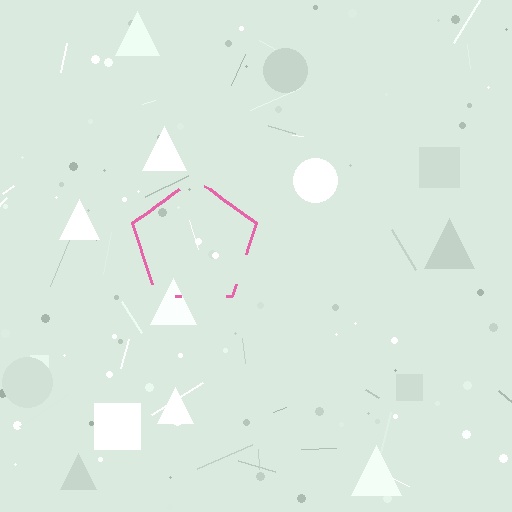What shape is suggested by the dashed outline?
The dashed outline suggests a pentagon.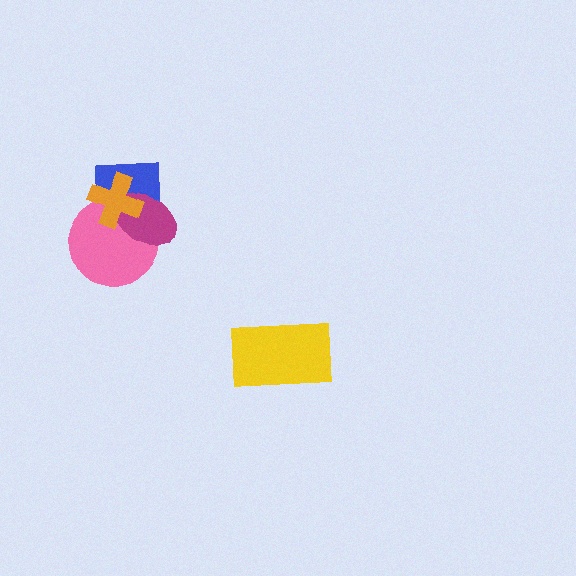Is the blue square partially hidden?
Yes, it is partially covered by another shape.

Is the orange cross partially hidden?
No, no other shape covers it.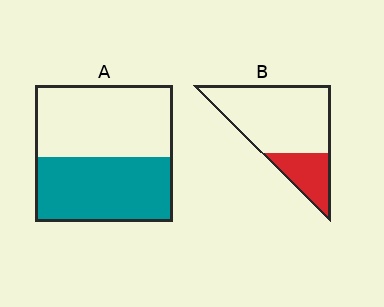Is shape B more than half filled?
No.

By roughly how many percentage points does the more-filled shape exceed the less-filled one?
By roughly 20 percentage points (A over B).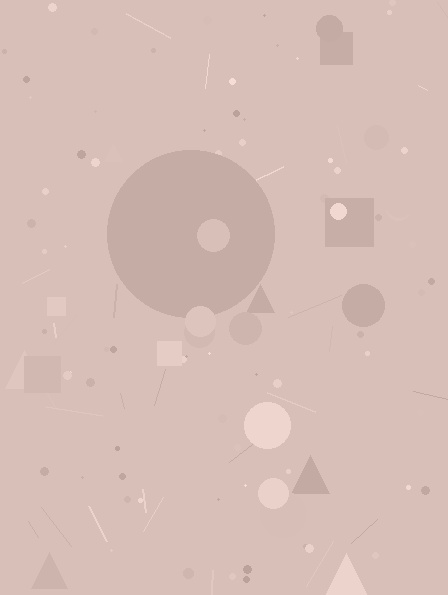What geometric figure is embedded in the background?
A circle is embedded in the background.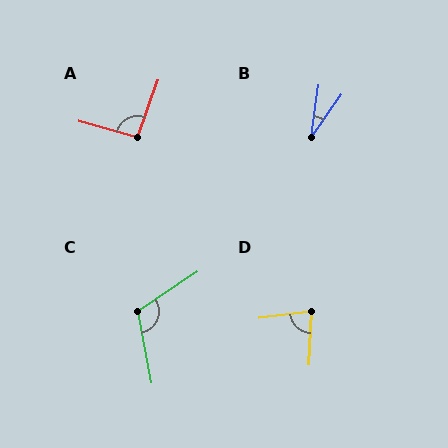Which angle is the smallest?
B, at approximately 28 degrees.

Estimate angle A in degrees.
Approximately 94 degrees.